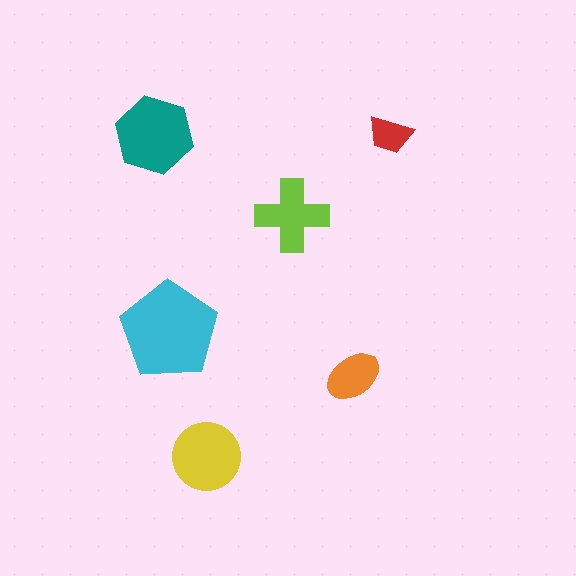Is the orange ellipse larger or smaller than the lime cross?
Smaller.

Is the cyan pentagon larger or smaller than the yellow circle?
Larger.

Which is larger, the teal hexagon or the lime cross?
The teal hexagon.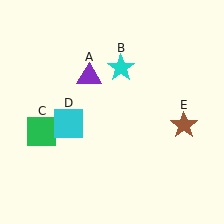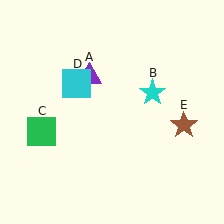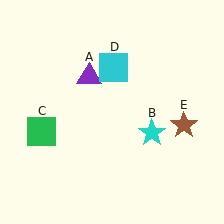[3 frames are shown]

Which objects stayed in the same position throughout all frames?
Purple triangle (object A) and green square (object C) and brown star (object E) remained stationary.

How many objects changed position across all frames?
2 objects changed position: cyan star (object B), cyan square (object D).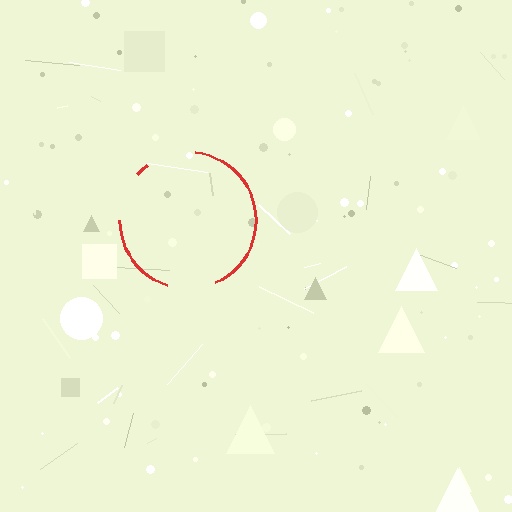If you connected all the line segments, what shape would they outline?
They would outline a circle.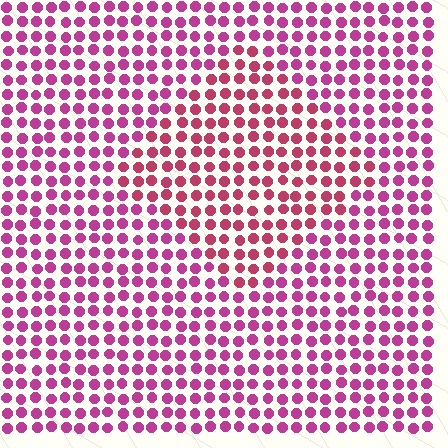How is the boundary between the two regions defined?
The boundary is defined purely by a slight shift in hue (about 23 degrees). Spacing, size, and orientation are identical on both sides.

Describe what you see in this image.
The image is filled with small magenta elements in a uniform arrangement. A diamond-shaped region is visible where the elements are tinted to a slightly different hue, forming a subtle color boundary.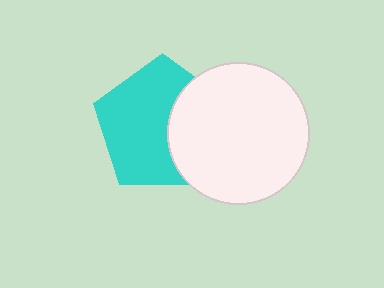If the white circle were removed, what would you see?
You would see the complete cyan pentagon.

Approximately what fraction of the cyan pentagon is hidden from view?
Roughly 36% of the cyan pentagon is hidden behind the white circle.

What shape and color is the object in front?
The object in front is a white circle.